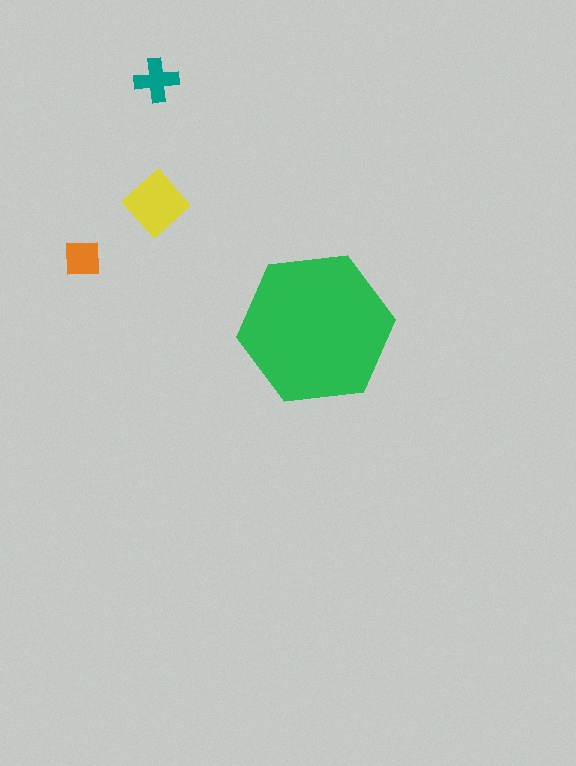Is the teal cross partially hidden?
No, the teal cross is fully visible.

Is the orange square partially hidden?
No, the orange square is fully visible.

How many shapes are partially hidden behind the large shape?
0 shapes are partially hidden.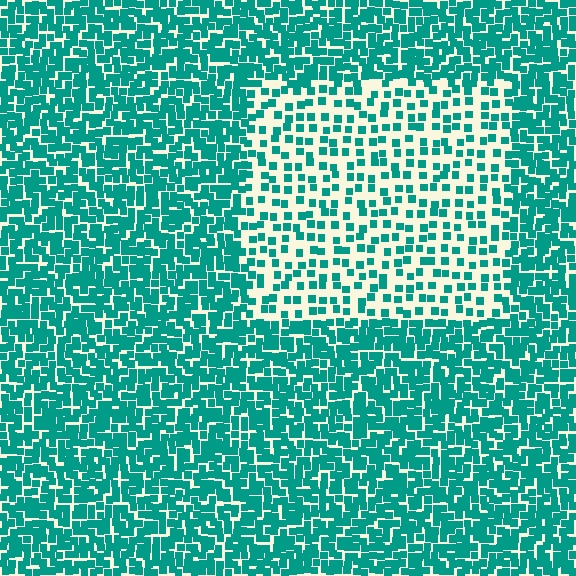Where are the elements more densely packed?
The elements are more densely packed outside the rectangle boundary.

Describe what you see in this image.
The image contains small teal elements arranged at two different densities. A rectangle-shaped region is visible where the elements are less densely packed than the surrounding area.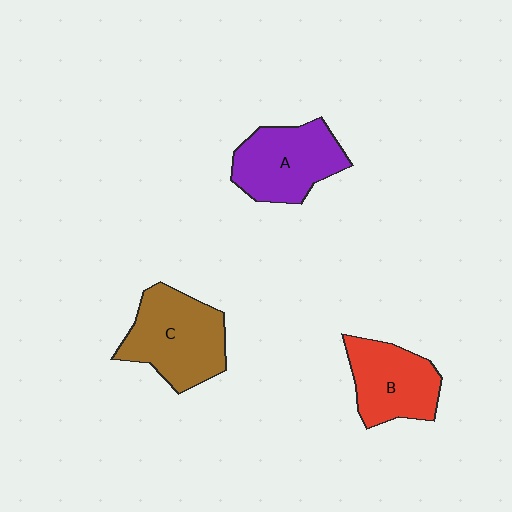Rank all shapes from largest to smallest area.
From largest to smallest: C (brown), A (purple), B (red).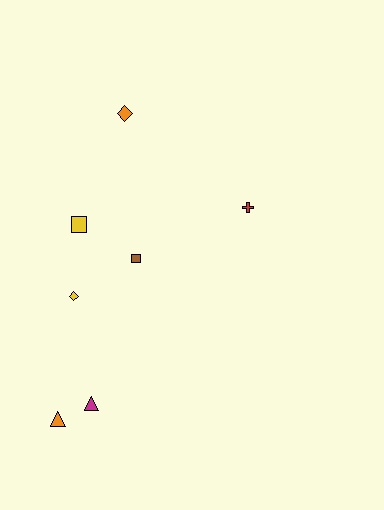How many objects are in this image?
There are 7 objects.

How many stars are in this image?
There are no stars.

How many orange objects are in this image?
There are 2 orange objects.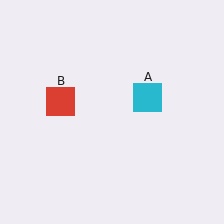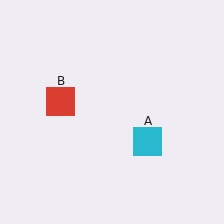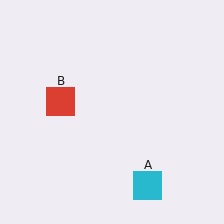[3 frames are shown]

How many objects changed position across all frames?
1 object changed position: cyan square (object A).